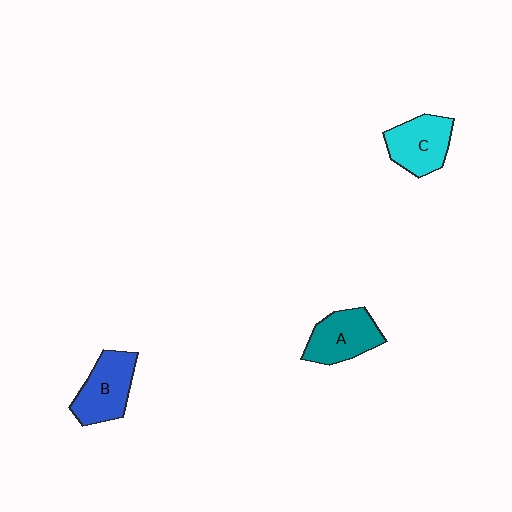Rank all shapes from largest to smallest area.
From largest to smallest: B (blue), A (teal), C (cyan).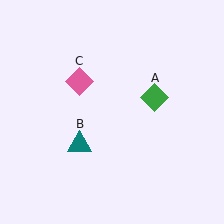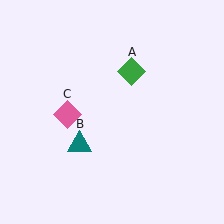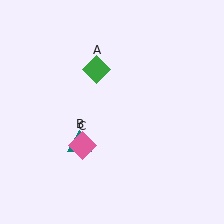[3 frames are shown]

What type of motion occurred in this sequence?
The green diamond (object A), pink diamond (object C) rotated counterclockwise around the center of the scene.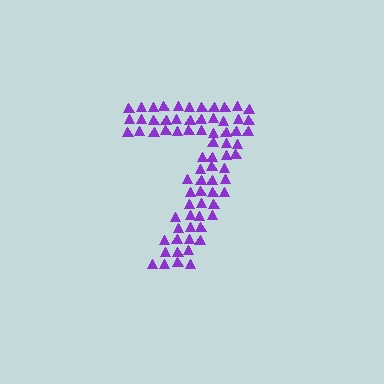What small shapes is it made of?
It is made of small triangles.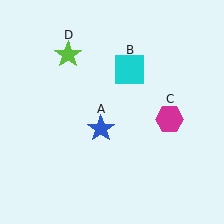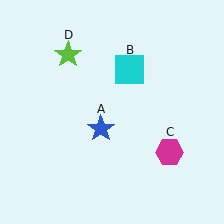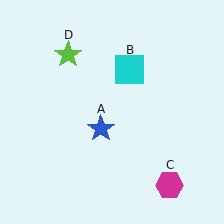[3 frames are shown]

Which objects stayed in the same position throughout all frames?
Blue star (object A) and cyan square (object B) and lime star (object D) remained stationary.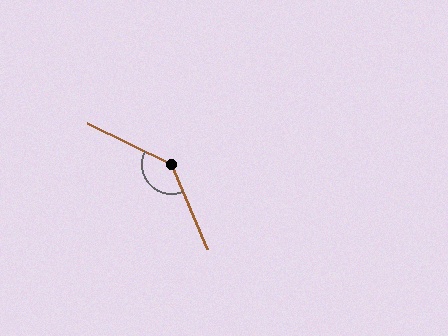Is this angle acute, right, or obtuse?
It is obtuse.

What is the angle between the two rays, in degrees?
Approximately 139 degrees.